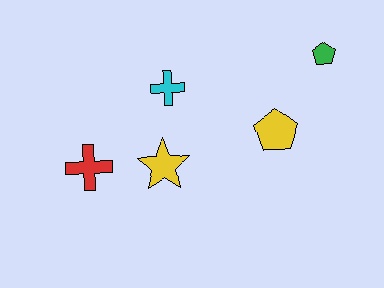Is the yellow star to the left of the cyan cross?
Yes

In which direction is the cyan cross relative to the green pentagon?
The cyan cross is to the left of the green pentagon.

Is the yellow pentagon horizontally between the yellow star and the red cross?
No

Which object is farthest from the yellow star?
The green pentagon is farthest from the yellow star.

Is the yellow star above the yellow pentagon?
No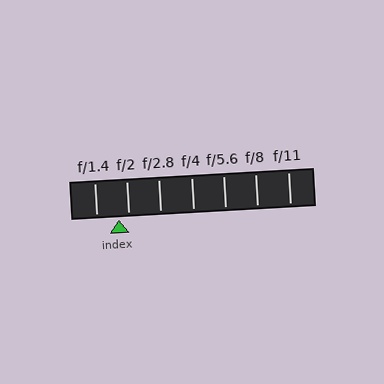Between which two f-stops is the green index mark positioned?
The index mark is between f/1.4 and f/2.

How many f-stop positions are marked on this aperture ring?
There are 7 f-stop positions marked.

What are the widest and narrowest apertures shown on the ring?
The widest aperture shown is f/1.4 and the narrowest is f/11.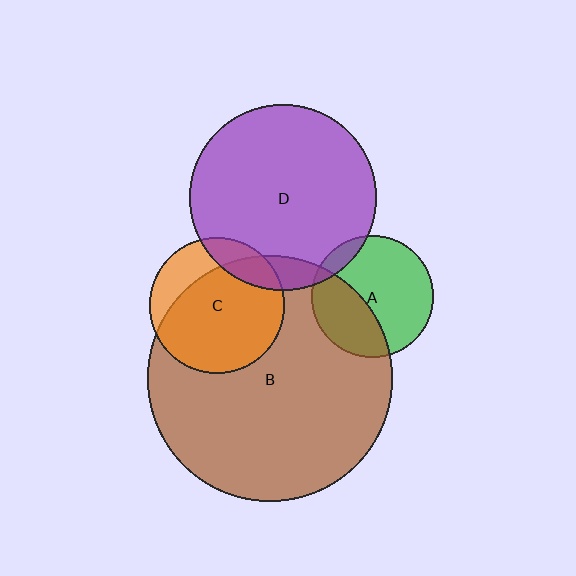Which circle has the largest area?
Circle B (brown).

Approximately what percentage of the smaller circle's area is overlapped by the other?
Approximately 10%.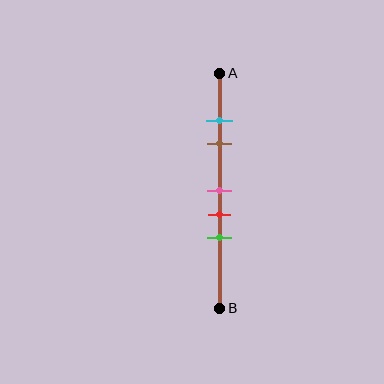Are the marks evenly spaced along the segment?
No, the marks are not evenly spaced.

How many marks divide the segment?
There are 5 marks dividing the segment.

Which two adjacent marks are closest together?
The cyan and brown marks are the closest adjacent pair.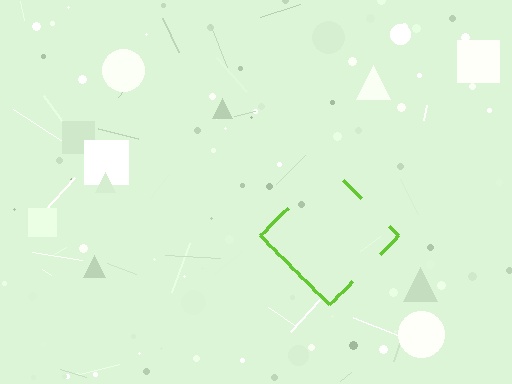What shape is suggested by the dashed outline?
The dashed outline suggests a diamond.